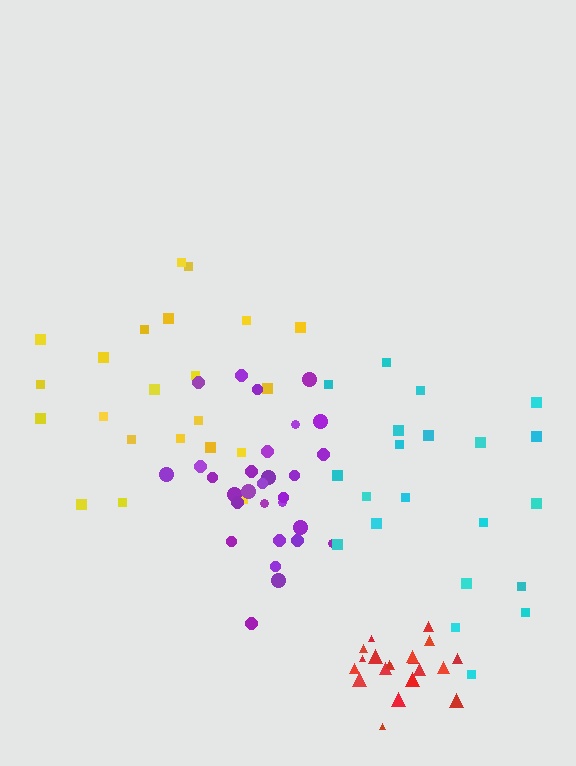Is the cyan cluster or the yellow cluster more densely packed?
Cyan.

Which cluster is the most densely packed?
Red.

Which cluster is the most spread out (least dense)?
Yellow.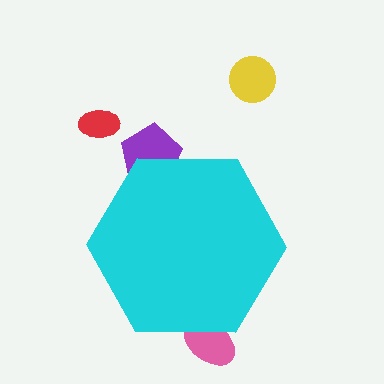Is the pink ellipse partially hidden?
Yes, the pink ellipse is partially hidden behind the cyan hexagon.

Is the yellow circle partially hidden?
No, the yellow circle is fully visible.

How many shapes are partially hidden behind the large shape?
2 shapes are partially hidden.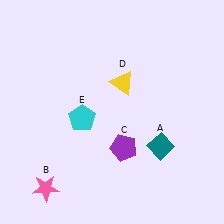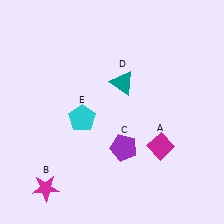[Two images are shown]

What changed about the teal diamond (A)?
In Image 1, A is teal. In Image 2, it changed to magenta.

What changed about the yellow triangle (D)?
In Image 1, D is yellow. In Image 2, it changed to teal.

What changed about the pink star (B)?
In Image 1, B is pink. In Image 2, it changed to magenta.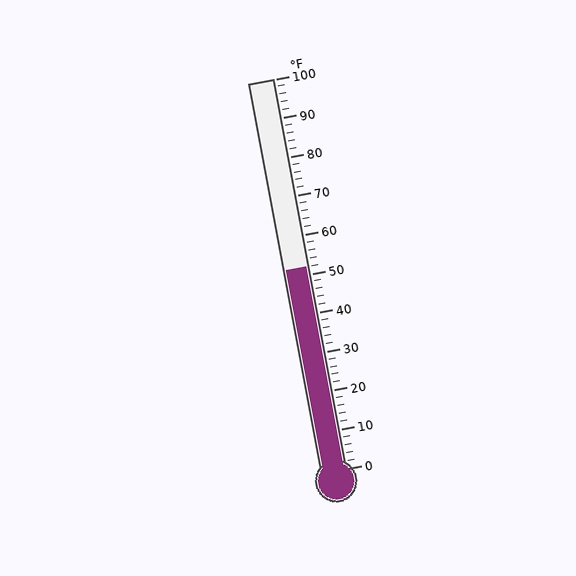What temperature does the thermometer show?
The thermometer shows approximately 52°F.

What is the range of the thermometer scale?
The thermometer scale ranges from 0°F to 100°F.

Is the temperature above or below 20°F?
The temperature is above 20°F.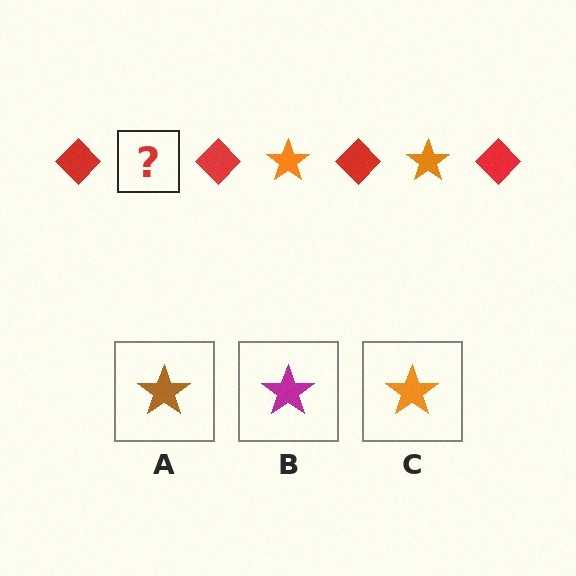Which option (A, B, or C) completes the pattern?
C.